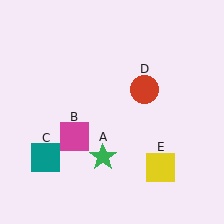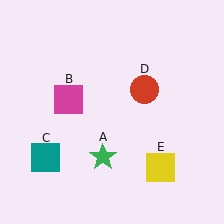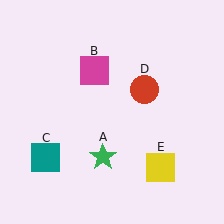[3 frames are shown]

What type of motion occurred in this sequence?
The magenta square (object B) rotated clockwise around the center of the scene.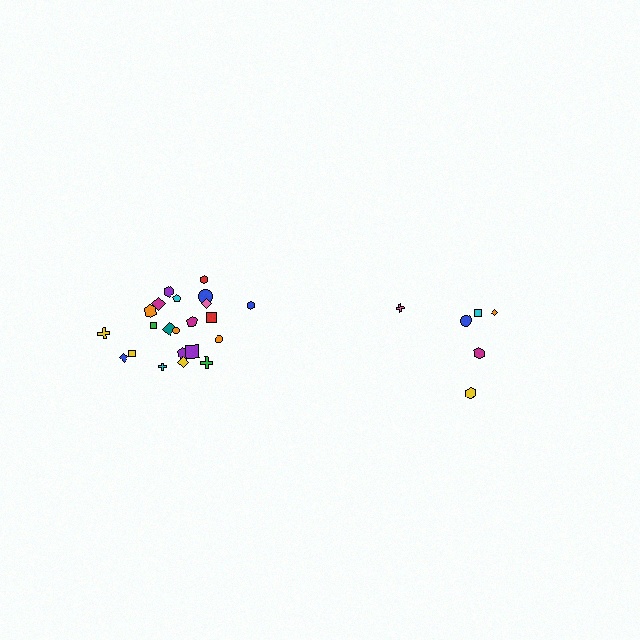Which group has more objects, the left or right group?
The left group.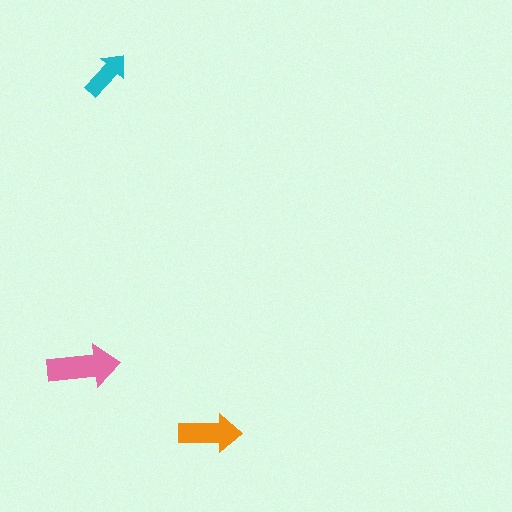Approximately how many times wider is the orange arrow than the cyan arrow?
About 1.5 times wider.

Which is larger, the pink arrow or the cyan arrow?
The pink one.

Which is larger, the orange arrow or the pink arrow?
The pink one.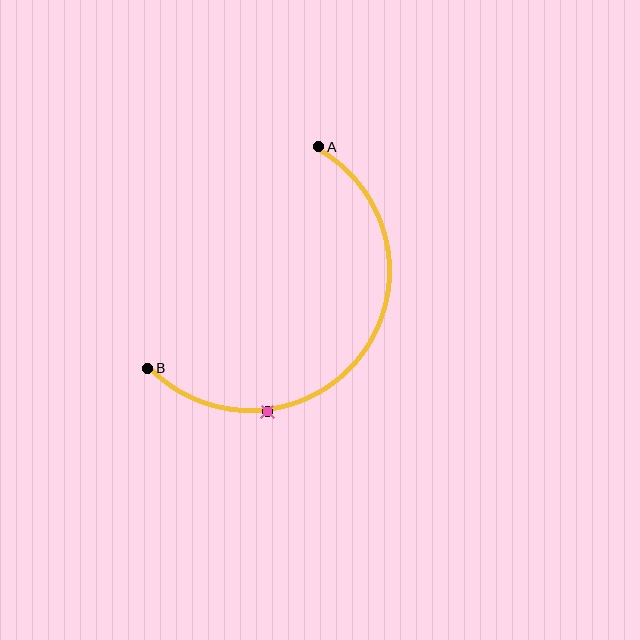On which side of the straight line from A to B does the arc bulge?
The arc bulges below and to the right of the straight line connecting A and B.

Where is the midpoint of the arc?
The arc midpoint is the point on the curve farthest from the straight line joining A and B. It sits below and to the right of that line.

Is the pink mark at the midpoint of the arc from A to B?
No. The pink mark lies on the arc but is closer to endpoint B. The arc midpoint would be at the point on the curve equidistant along the arc from both A and B.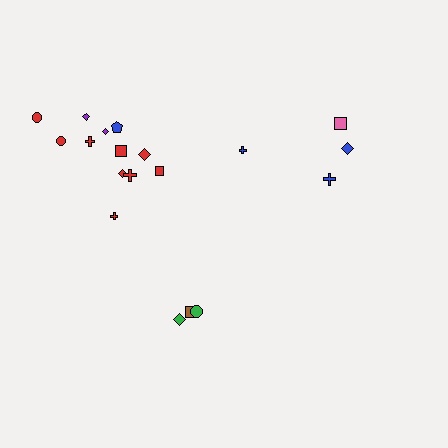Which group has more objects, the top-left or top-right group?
The top-left group.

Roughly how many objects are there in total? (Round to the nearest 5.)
Roughly 20 objects in total.